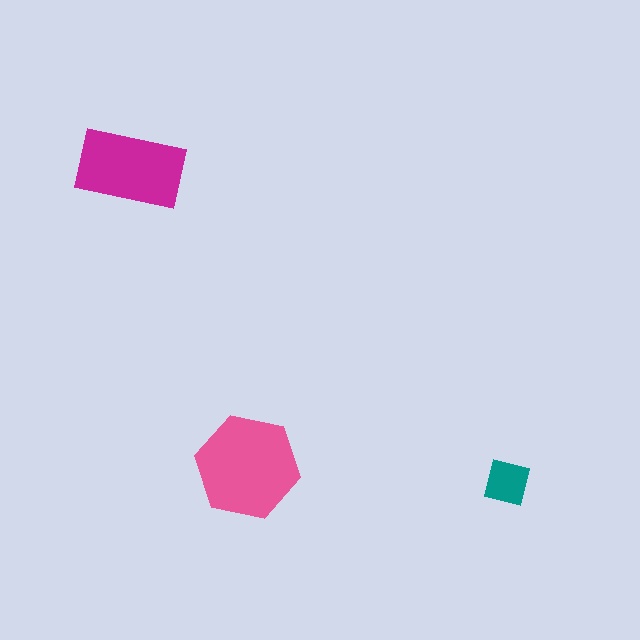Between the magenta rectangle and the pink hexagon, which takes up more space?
The pink hexagon.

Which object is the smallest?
The teal square.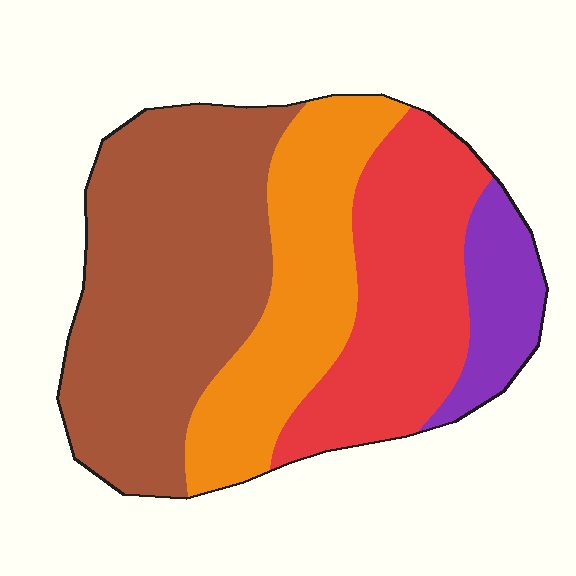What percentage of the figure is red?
Red covers roughly 25% of the figure.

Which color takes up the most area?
Brown, at roughly 40%.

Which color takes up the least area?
Purple, at roughly 10%.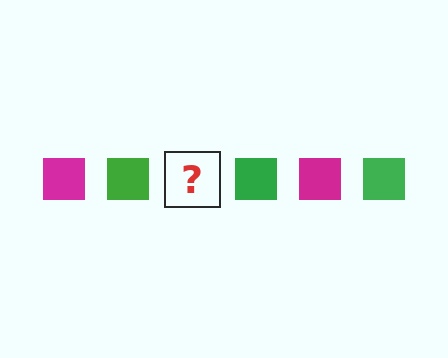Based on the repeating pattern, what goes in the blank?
The blank should be a magenta square.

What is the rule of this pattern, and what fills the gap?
The rule is that the pattern cycles through magenta, green squares. The gap should be filled with a magenta square.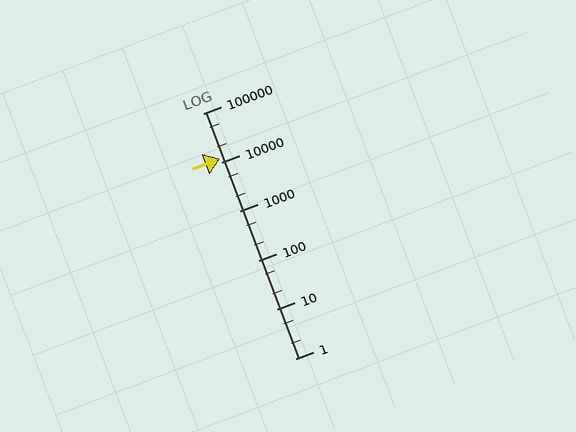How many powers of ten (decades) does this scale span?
The scale spans 5 decades, from 1 to 100000.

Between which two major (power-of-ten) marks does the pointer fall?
The pointer is between 10000 and 100000.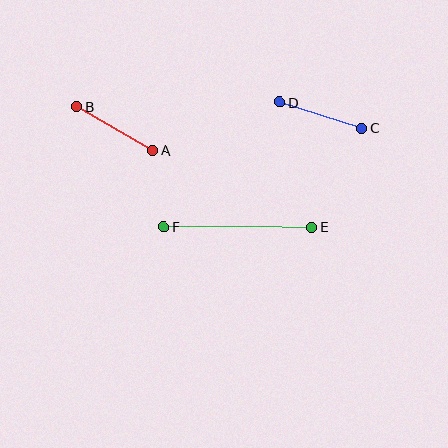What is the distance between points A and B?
The distance is approximately 88 pixels.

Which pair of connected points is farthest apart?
Points E and F are farthest apart.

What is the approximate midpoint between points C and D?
The midpoint is at approximately (321, 115) pixels.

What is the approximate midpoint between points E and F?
The midpoint is at approximately (238, 227) pixels.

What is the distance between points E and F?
The distance is approximately 148 pixels.